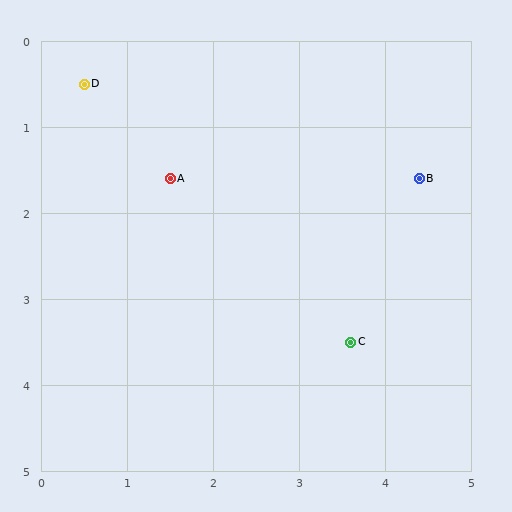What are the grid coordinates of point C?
Point C is at approximately (3.6, 3.5).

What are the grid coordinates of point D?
Point D is at approximately (0.5, 0.5).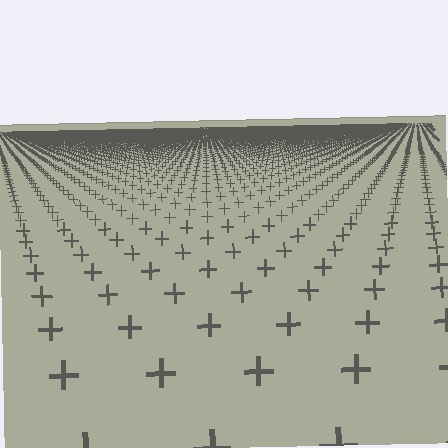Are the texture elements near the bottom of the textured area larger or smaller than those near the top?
Larger. Near the bottom, elements are closer to the viewer and appear at a bigger on-screen size.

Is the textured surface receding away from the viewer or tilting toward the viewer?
The surface is receding away from the viewer. Texture elements get smaller and denser toward the top.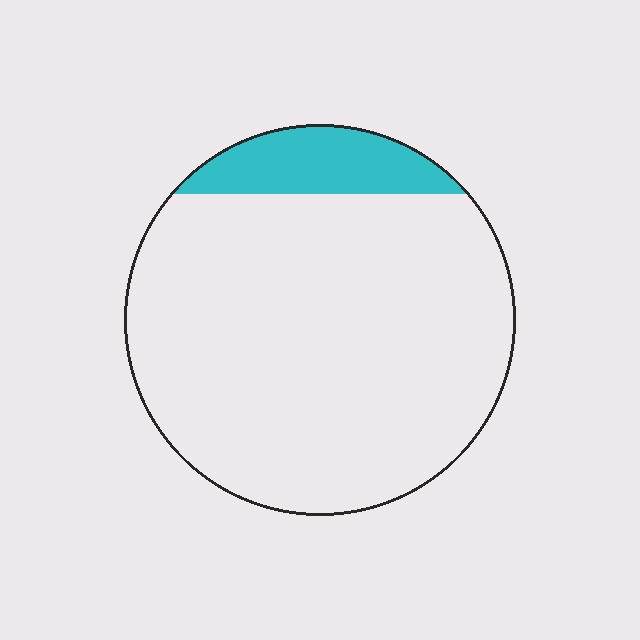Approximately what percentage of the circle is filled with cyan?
Approximately 10%.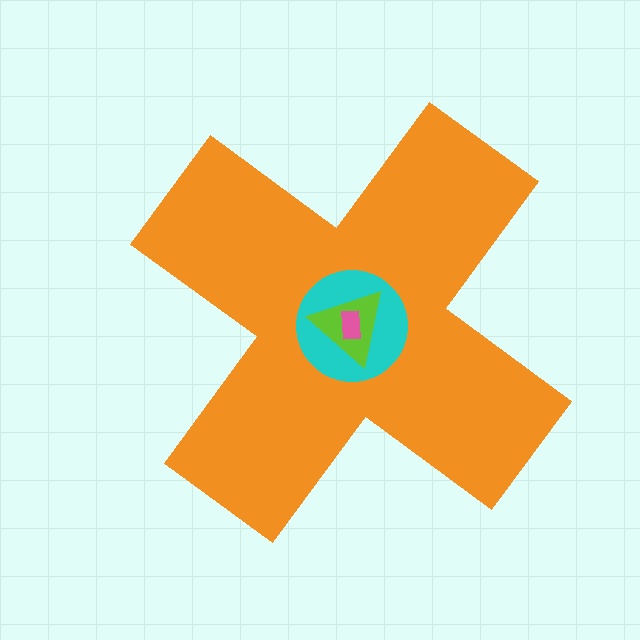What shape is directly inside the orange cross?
The cyan circle.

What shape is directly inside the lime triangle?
The pink rectangle.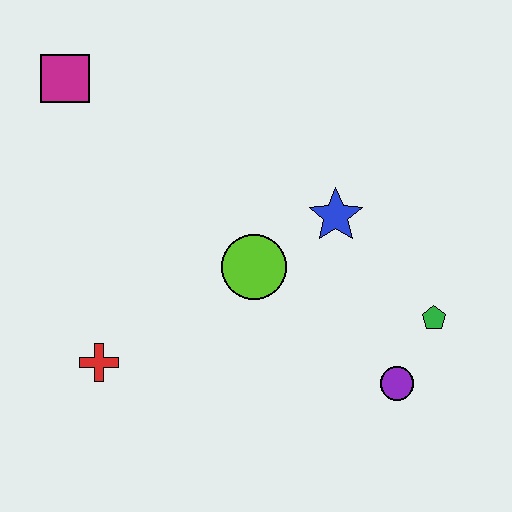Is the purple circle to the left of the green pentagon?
Yes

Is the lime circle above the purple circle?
Yes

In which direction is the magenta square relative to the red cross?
The magenta square is above the red cross.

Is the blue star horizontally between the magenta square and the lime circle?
No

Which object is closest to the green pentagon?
The purple circle is closest to the green pentagon.